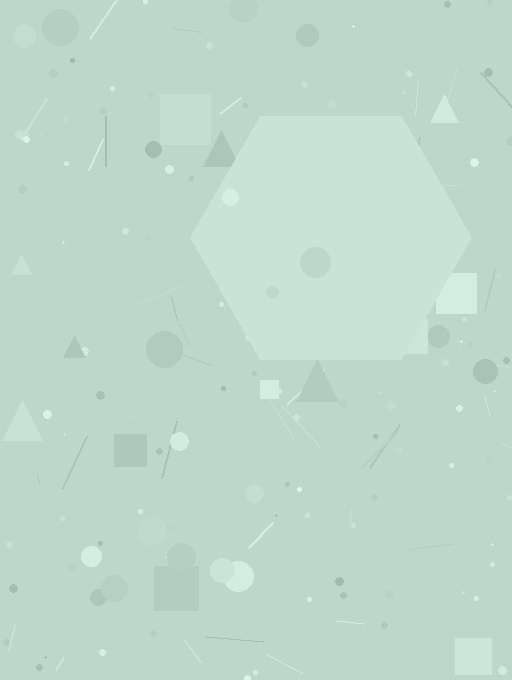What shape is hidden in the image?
A hexagon is hidden in the image.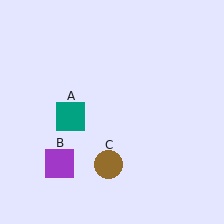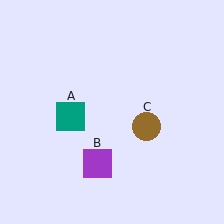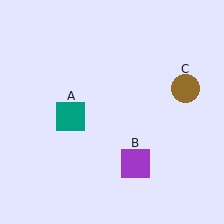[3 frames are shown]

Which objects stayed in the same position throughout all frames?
Teal square (object A) remained stationary.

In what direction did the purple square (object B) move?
The purple square (object B) moved right.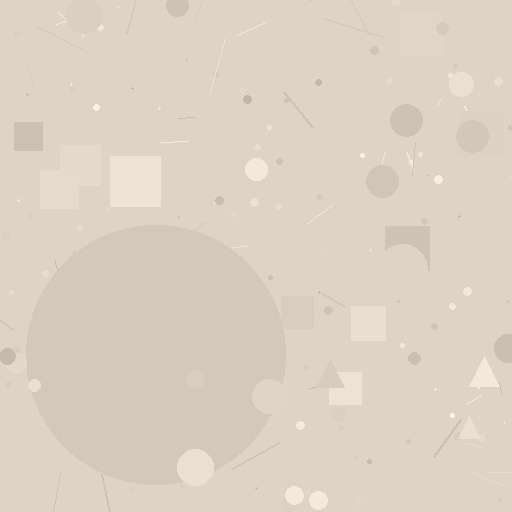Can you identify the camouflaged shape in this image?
The camouflaged shape is a circle.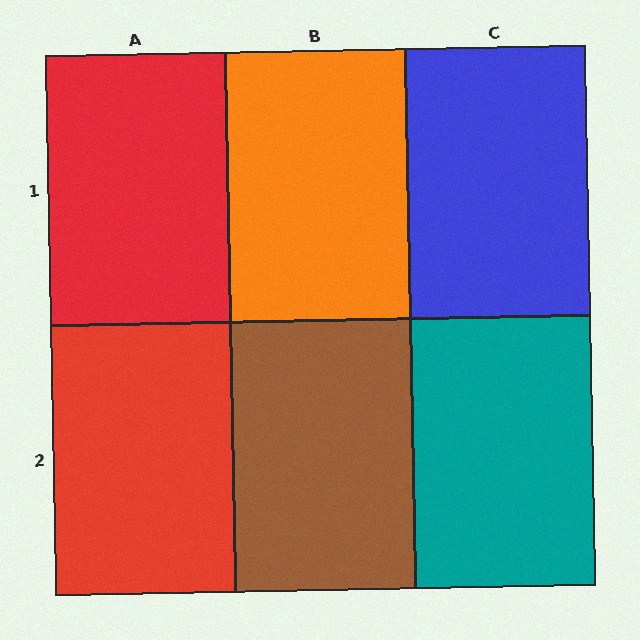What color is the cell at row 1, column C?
Blue.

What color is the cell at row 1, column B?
Orange.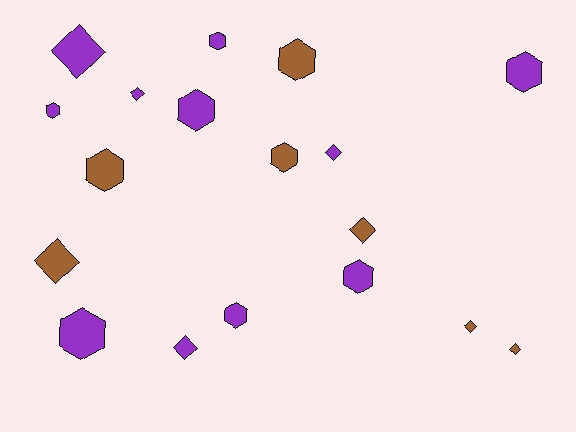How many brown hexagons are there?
There are 3 brown hexagons.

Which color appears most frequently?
Purple, with 11 objects.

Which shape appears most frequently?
Hexagon, with 10 objects.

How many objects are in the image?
There are 18 objects.